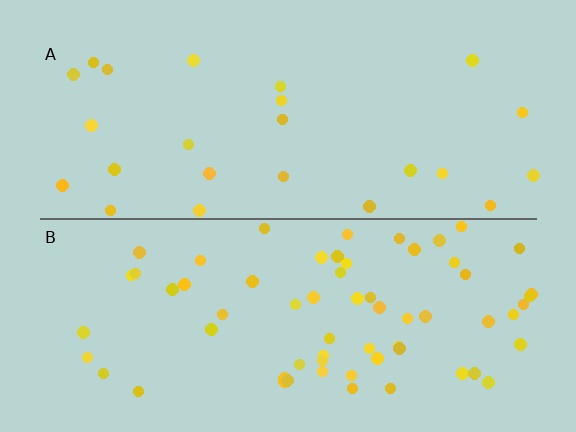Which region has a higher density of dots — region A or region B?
B (the bottom).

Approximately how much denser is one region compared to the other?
Approximately 2.7× — region B over region A.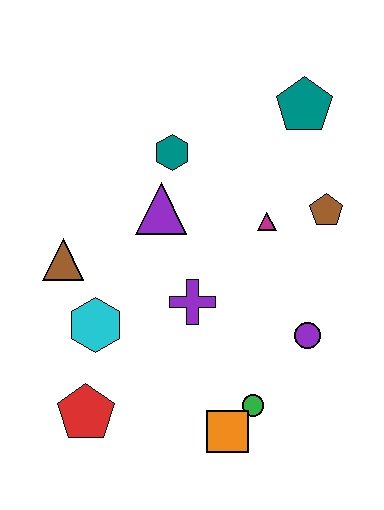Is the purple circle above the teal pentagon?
No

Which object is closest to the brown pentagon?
The magenta triangle is closest to the brown pentagon.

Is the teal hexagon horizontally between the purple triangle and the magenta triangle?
Yes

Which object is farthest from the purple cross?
The teal pentagon is farthest from the purple cross.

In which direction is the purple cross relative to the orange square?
The purple cross is above the orange square.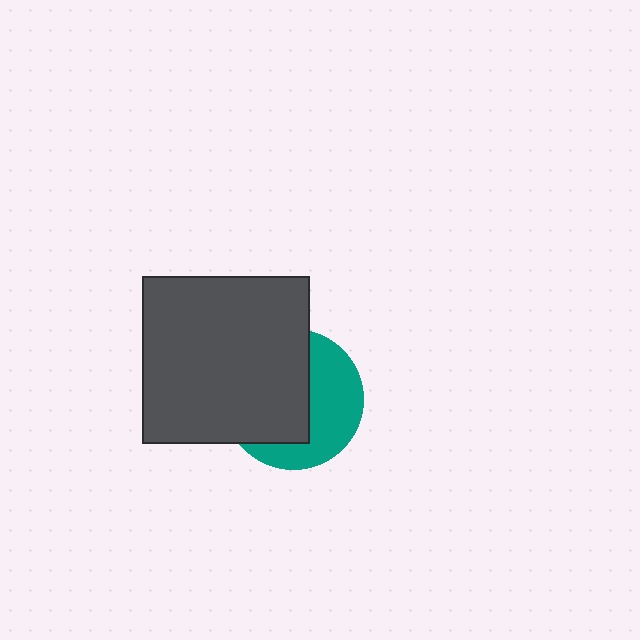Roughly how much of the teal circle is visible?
A small part of it is visible (roughly 45%).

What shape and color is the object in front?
The object in front is a dark gray square.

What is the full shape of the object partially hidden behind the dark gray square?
The partially hidden object is a teal circle.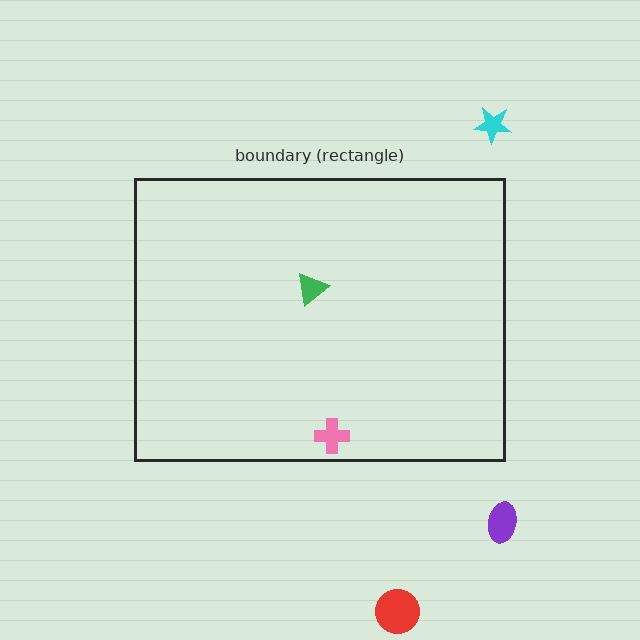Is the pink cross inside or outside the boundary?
Inside.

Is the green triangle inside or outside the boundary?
Inside.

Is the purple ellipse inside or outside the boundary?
Outside.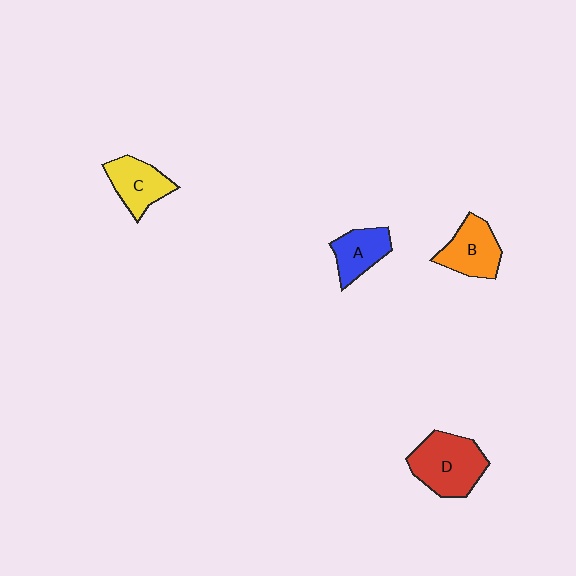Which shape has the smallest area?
Shape A (blue).